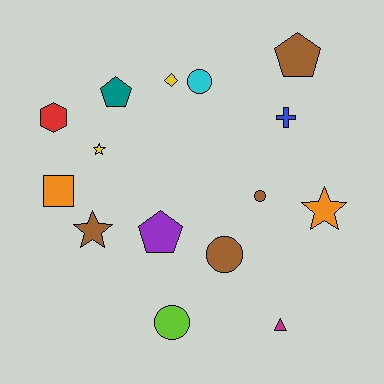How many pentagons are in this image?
There are 3 pentagons.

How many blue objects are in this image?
There is 1 blue object.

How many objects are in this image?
There are 15 objects.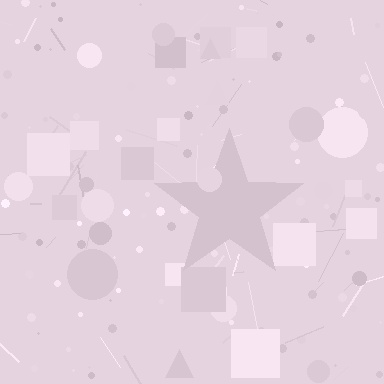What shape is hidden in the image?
A star is hidden in the image.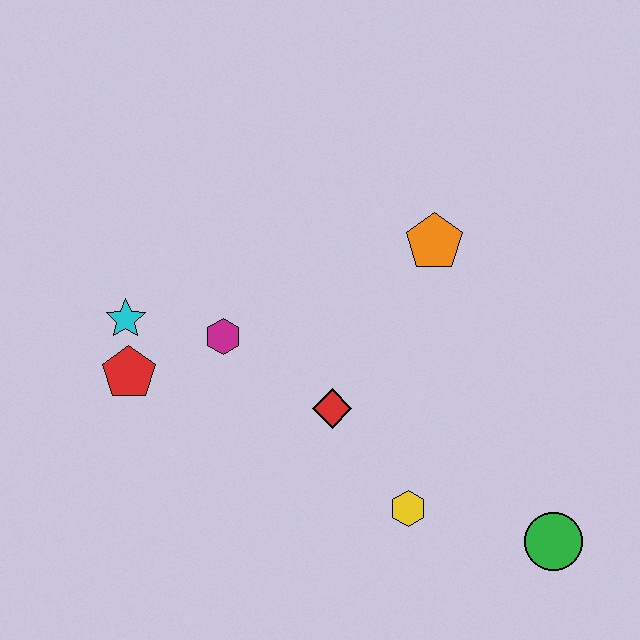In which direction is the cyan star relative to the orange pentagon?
The cyan star is to the left of the orange pentagon.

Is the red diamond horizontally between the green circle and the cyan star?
Yes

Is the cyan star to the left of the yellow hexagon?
Yes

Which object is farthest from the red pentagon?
The green circle is farthest from the red pentagon.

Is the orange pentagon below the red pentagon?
No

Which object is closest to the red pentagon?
The cyan star is closest to the red pentagon.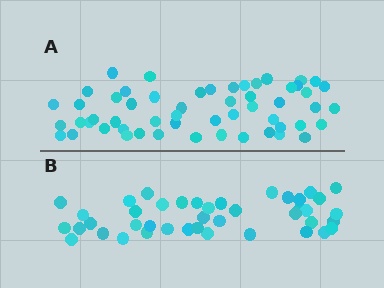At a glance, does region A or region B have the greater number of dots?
Region A (the top region) has more dots.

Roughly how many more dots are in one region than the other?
Region A has approximately 15 more dots than region B.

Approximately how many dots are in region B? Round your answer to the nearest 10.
About 40 dots. (The exact count is 42, which rounds to 40.)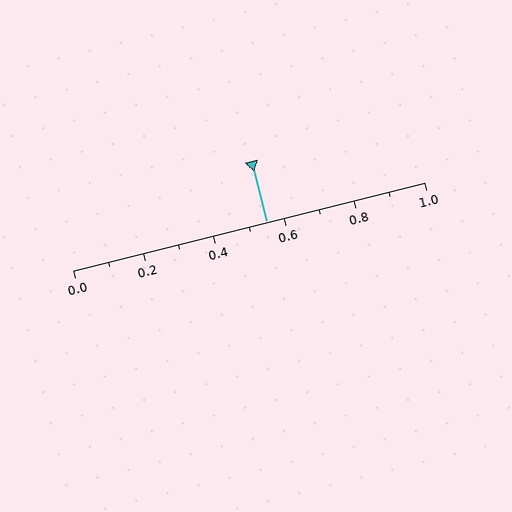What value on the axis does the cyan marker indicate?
The marker indicates approximately 0.55.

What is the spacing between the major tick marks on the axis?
The major ticks are spaced 0.2 apart.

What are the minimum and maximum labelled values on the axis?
The axis runs from 0.0 to 1.0.